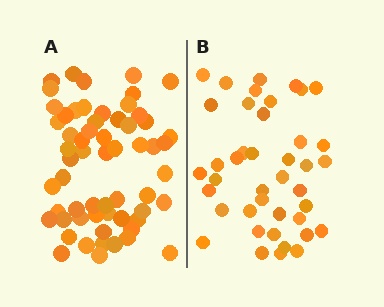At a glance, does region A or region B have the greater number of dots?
Region A (the left region) has more dots.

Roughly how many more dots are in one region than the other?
Region A has approximately 20 more dots than region B.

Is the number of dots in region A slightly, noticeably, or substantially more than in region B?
Region A has substantially more. The ratio is roughly 1.5 to 1.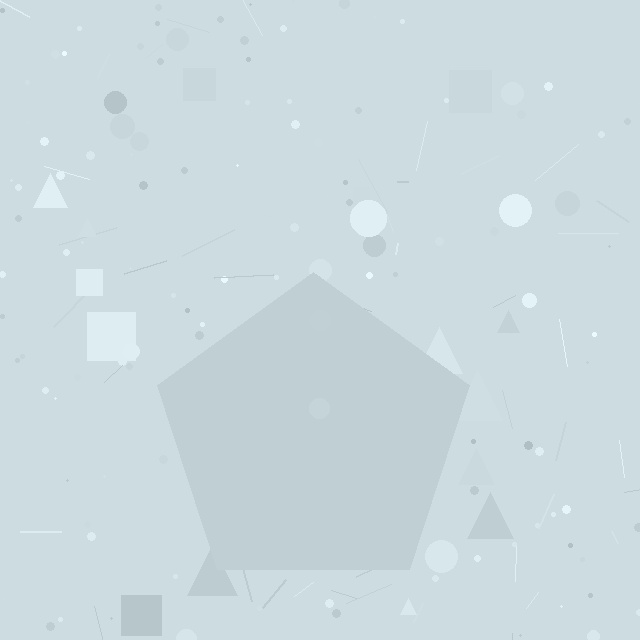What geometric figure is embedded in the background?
A pentagon is embedded in the background.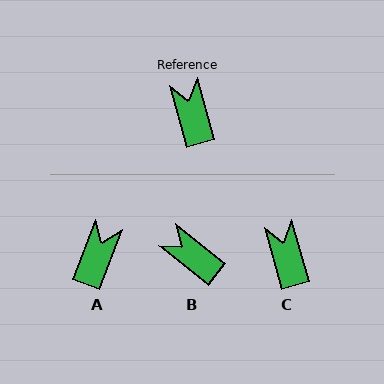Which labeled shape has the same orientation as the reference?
C.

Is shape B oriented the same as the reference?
No, it is off by about 36 degrees.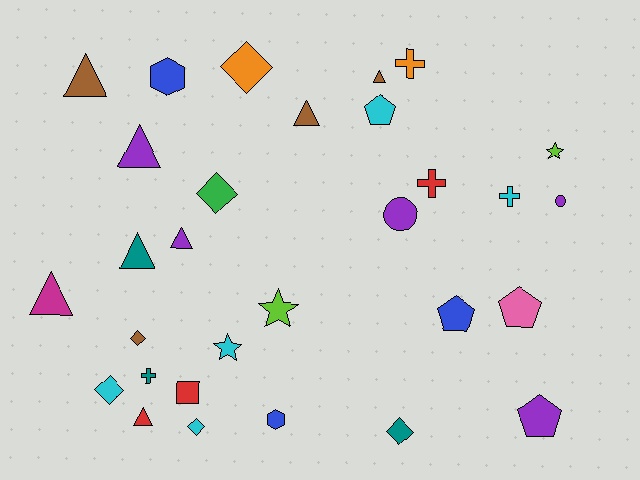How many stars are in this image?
There are 3 stars.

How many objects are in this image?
There are 30 objects.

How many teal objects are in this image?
There are 3 teal objects.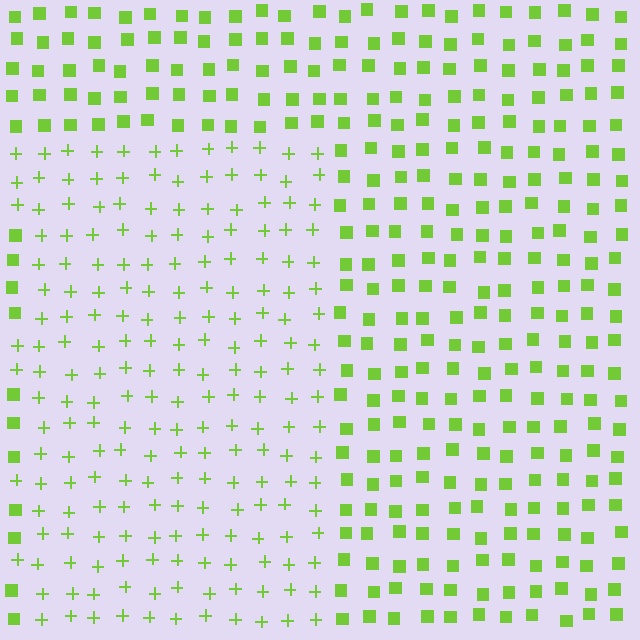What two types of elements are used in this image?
The image uses plus signs inside the rectangle region and squares outside it.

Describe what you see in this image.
The image is filled with small lime elements arranged in a uniform grid. A rectangle-shaped region contains plus signs, while the surrounding area contains squares. The boundary is defined purely by the change in element shape.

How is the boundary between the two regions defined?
The boundary is defined by a change in element shape: plus signs inside vs. squares outside. All elements share the same color and spacing.